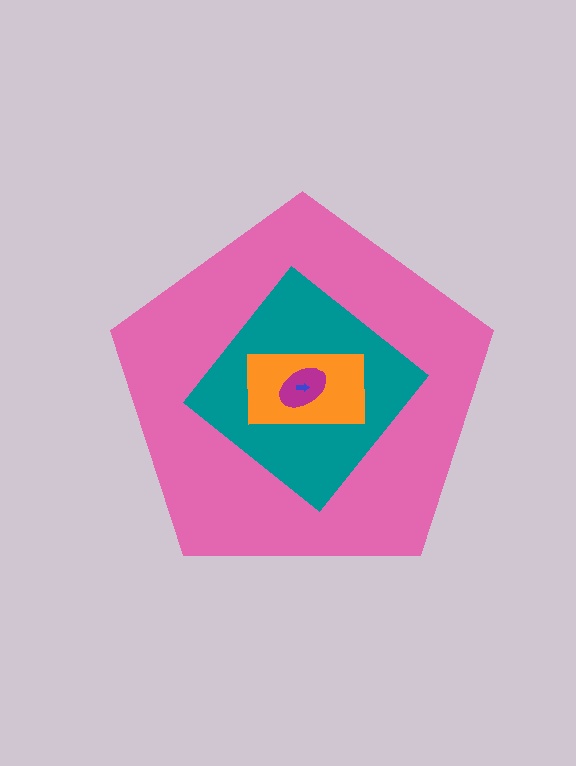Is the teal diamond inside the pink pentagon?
Yes.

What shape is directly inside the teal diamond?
The orange rectangle.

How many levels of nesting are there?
5.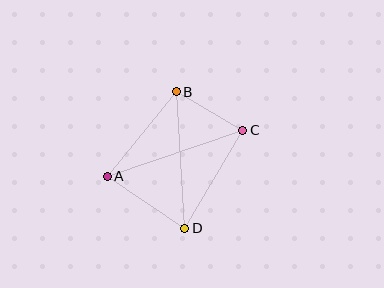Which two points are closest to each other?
Points B and C are closest to each other.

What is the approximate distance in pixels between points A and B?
The distance between A and B is approximately 109 pixels.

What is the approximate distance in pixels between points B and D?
The distance between B and D is approximately 137 pixels.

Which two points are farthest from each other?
Points A and C are farthest from each other.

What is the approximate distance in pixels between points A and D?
The distance between A and D is approximately 94 pixels.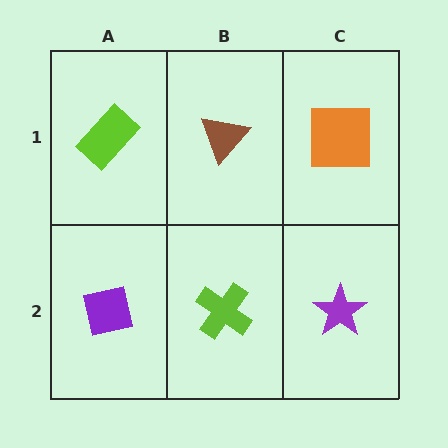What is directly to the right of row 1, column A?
A brown triangle.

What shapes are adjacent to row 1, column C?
A purple star (row 2, column C), a brown triangle (row 1, column B).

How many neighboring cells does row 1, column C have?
2.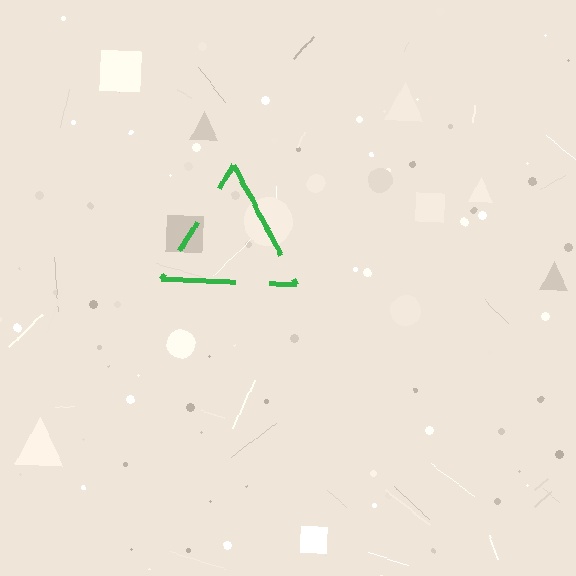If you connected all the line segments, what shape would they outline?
They would outline a triangle.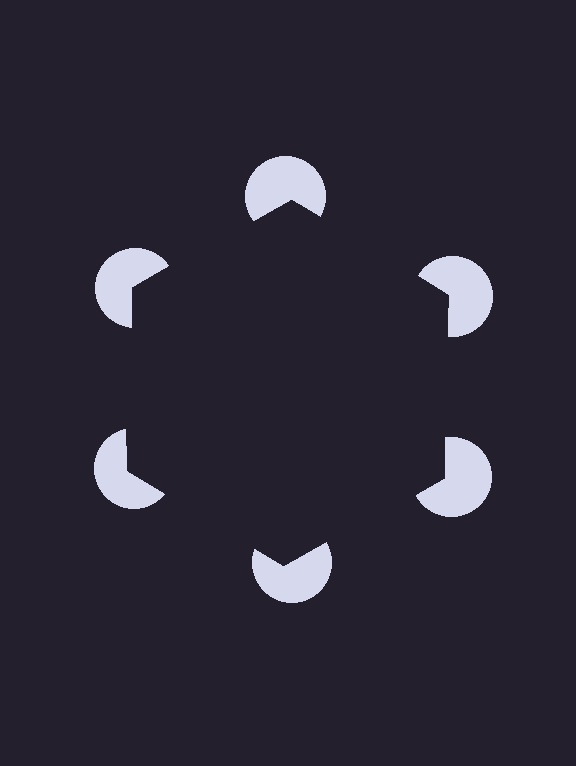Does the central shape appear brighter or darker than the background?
It typically appears slightly darker than the background, even though no actual brightness change is drawn.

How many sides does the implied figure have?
6 sides.